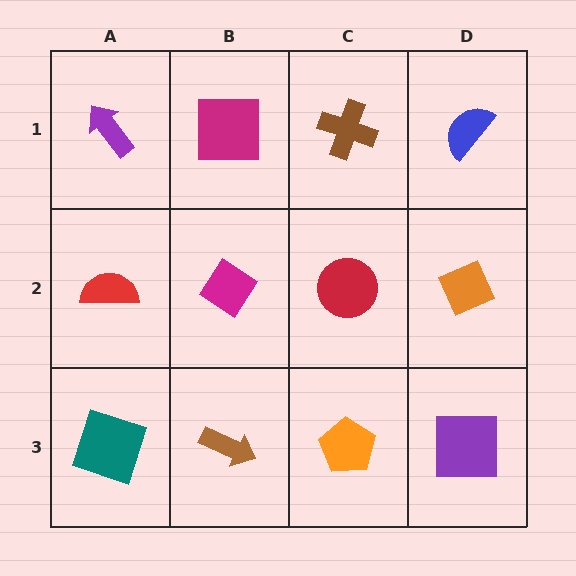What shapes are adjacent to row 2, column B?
A magenta square (row 1, column B), a brown arrow (row 3, column B), a red semicircle (row 2, column A), a red circle (row 2, column C).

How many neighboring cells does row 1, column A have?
2.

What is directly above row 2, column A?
A purple arrow.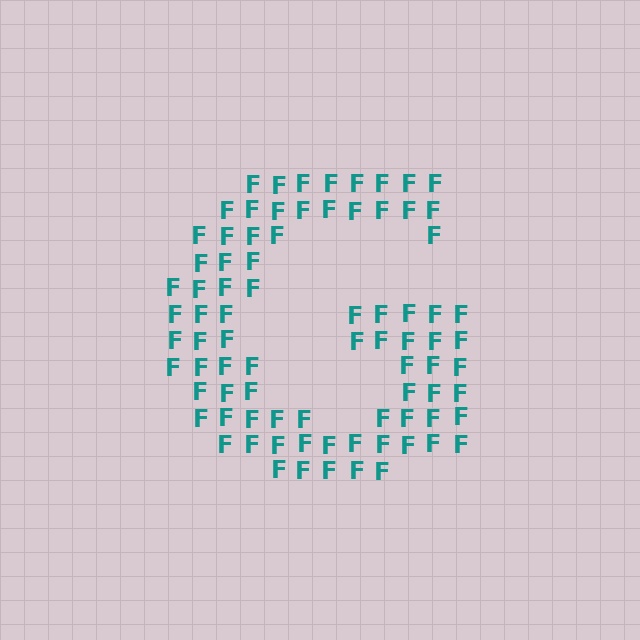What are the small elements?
The small elements are letter F's.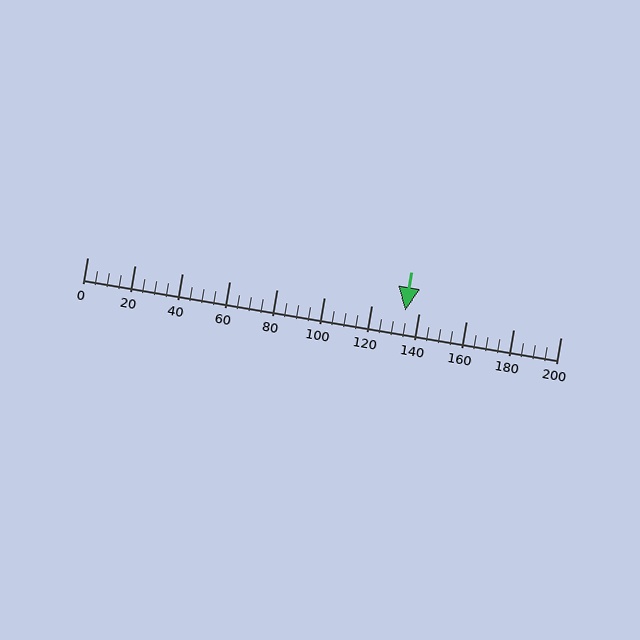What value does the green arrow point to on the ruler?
The green arrow points to approximately 134.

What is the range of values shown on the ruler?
The ruler shows values from 0 to 200.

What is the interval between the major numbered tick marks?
The major tick marks are spaced 20 units apart.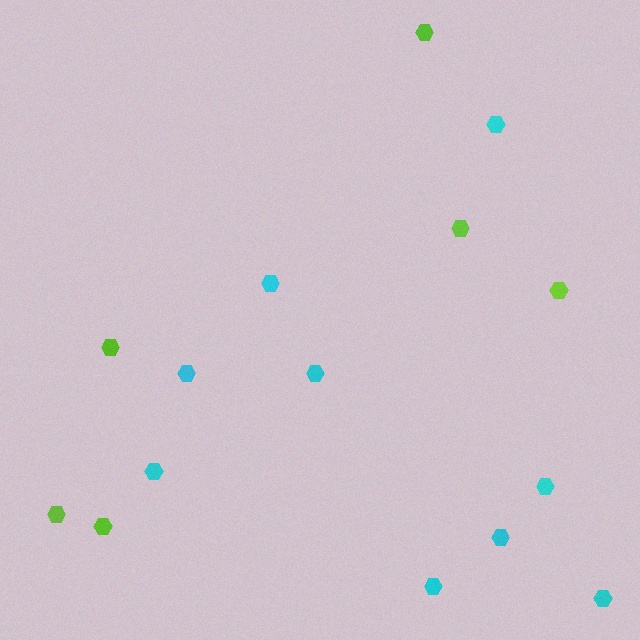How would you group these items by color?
There are 2 groups: one group of cyan hexagons (9) and one group of lime hexagons (6).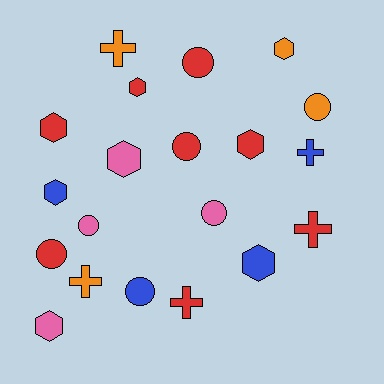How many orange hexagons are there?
There is 1 orange hexagon.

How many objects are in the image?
There are 20 objects.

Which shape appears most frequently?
Hexagon, with 8 objects.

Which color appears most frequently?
Red, with 8 objects.